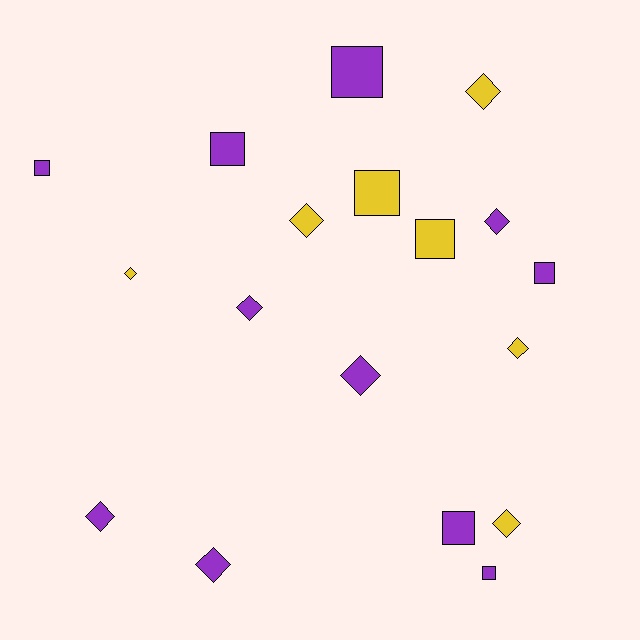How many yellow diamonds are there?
There are 5 yellow diamonds.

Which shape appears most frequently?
Diamond, with 10 objects.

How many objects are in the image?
There are 18 objects.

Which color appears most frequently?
Purple, with 11 objects.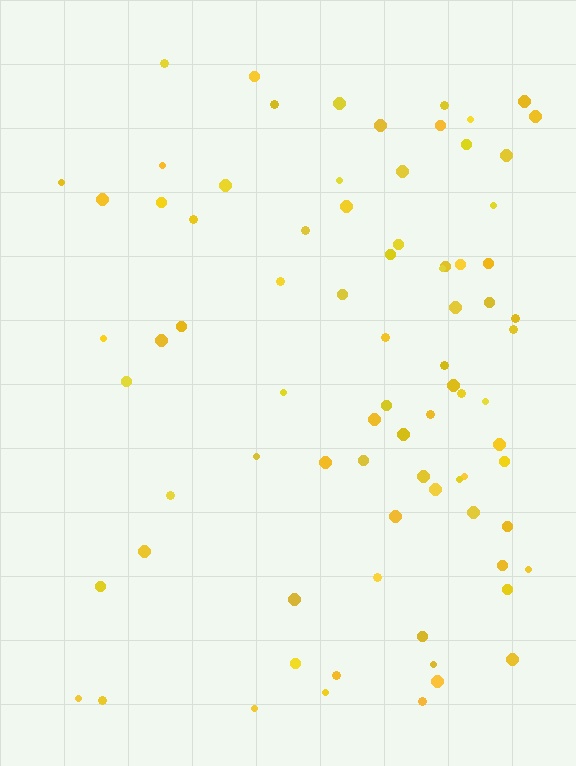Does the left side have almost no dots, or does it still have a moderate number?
Still a moderate number, just noticeably fewer than the right.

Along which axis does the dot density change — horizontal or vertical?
Horizontal.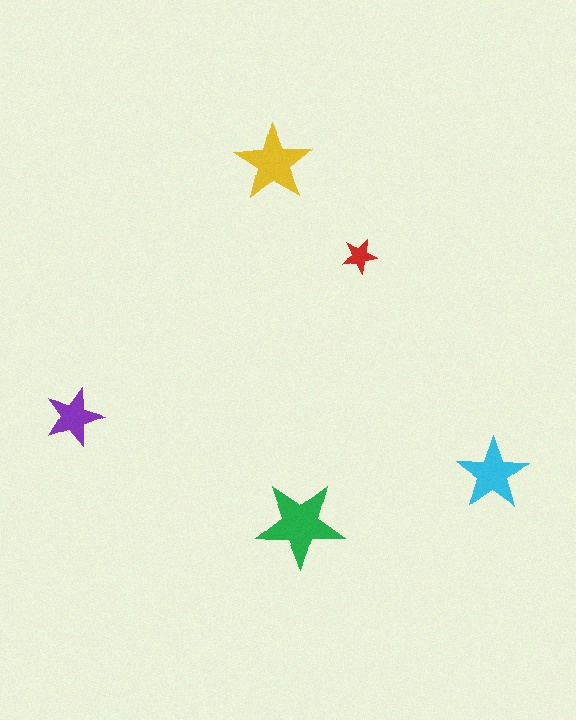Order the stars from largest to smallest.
the green one, the yellow one, the cyan one, the purple one, the red one.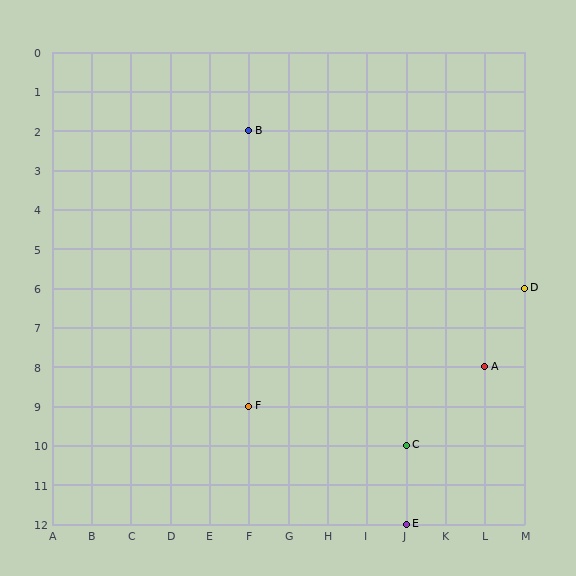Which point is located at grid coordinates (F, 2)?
Point B is at (F, 2).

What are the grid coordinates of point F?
Point F is at grid coordinates (F, 9).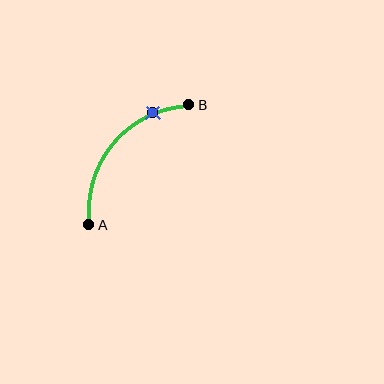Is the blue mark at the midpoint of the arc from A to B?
No. The blue mark lies on the arc but is closer to endpoint B. The arc midpoint would be at the point on the curve equidistant along the arc from both A and B.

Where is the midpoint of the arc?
The arc midpoint is the point on the curve farthest from the straight line joining A and B. It sits above and to the left of that line.